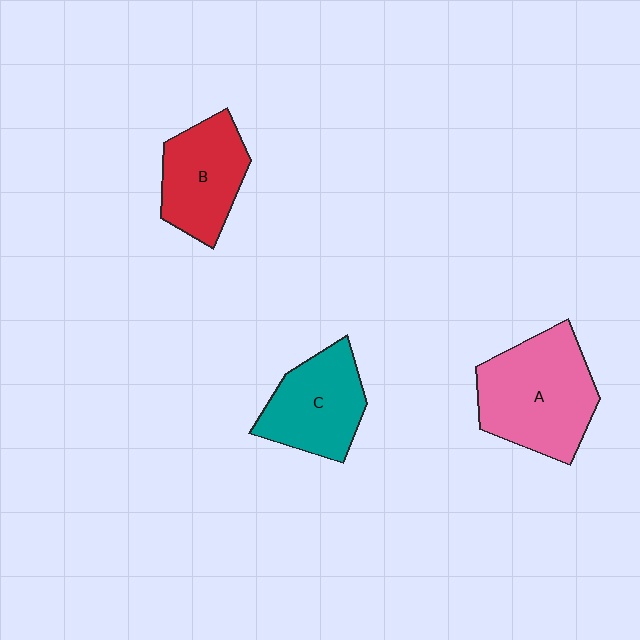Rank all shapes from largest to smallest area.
From largest to smallest: A (pink), C (teal), B (red).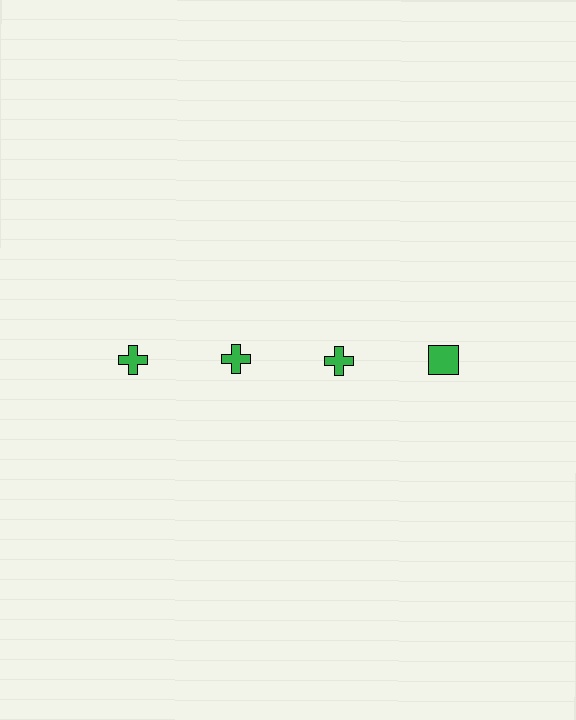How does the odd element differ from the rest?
It has a different shape: square instead of cross.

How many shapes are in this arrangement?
There are 4 shapes arranged in a grid pattern.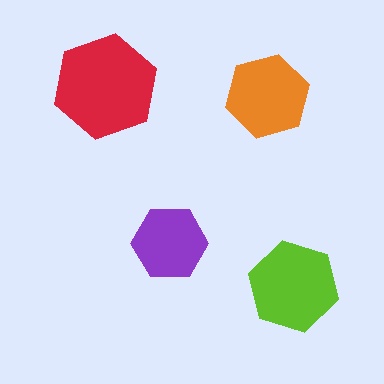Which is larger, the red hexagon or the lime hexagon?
The red one.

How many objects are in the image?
There are 4 objects in the image.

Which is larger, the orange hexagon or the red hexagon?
The red one.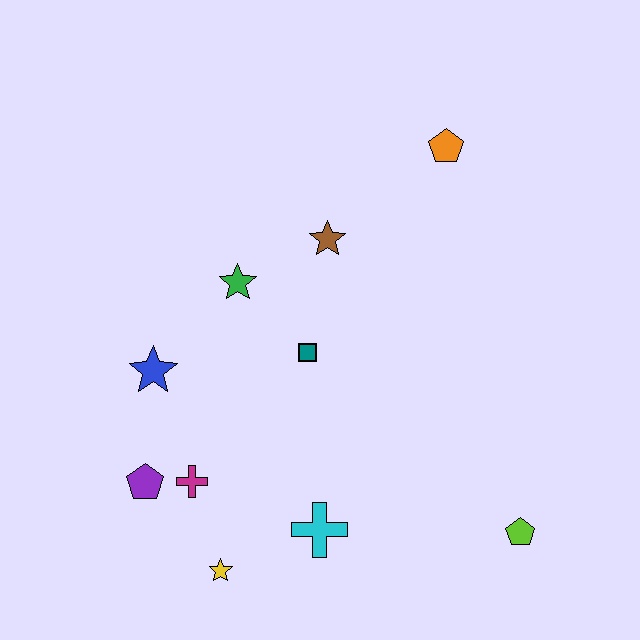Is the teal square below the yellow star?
No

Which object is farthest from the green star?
The lime pentagon is farthest from the green star.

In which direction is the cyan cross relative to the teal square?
The cyan cross is below the teal square.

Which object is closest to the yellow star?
The magenta cross is closest to the yellow star.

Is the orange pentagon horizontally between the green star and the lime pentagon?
Yes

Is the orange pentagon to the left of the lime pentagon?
Yes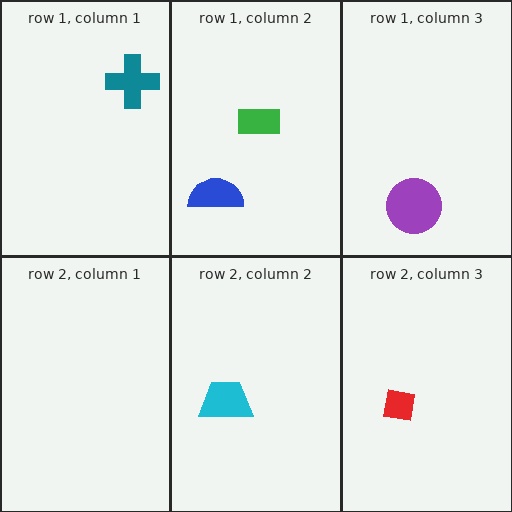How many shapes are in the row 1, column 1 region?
1.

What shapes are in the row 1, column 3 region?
The purple circle.